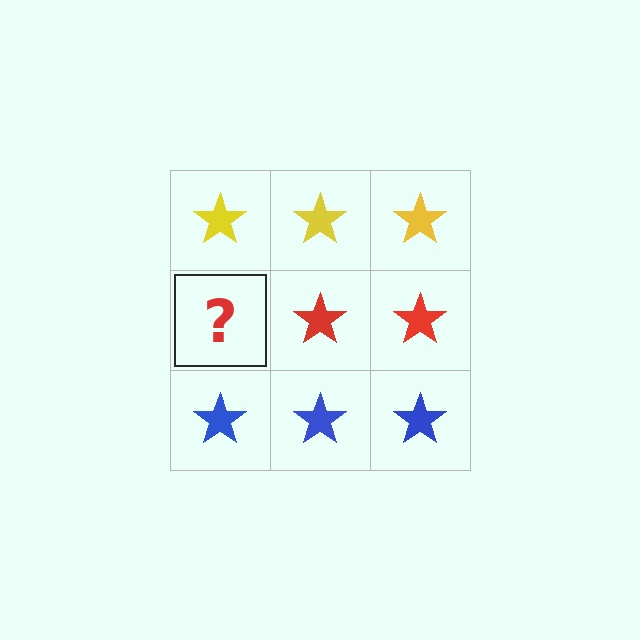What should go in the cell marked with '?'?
The missing cell should contain a red star.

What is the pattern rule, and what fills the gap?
The rule is that each row has a consistent color. The gap should be filled with a red star.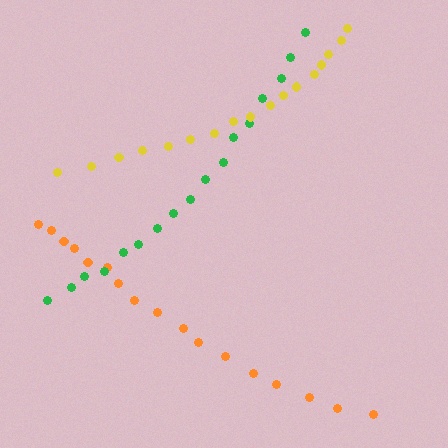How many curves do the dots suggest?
There are 3 distinct paths.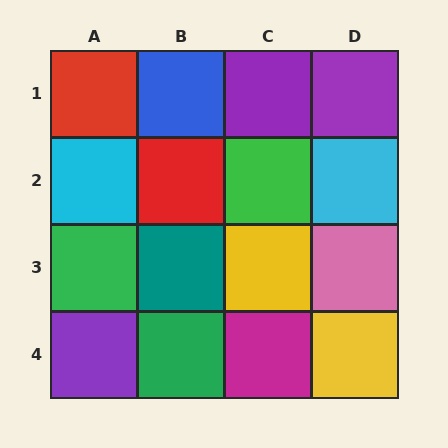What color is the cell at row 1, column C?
Purple.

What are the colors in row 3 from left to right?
Green, teal, yellow, pink.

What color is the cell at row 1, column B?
Blue.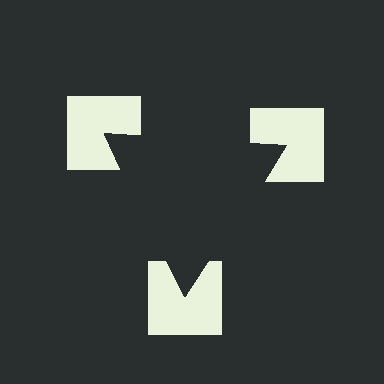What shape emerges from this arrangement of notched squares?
An illusory triangle — its edges are inferred from the aligned wedge cuts in the notched squares, not physically drawn.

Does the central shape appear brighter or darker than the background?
It typically appears slightly darker than the background, even though no actual brightness change is drawn.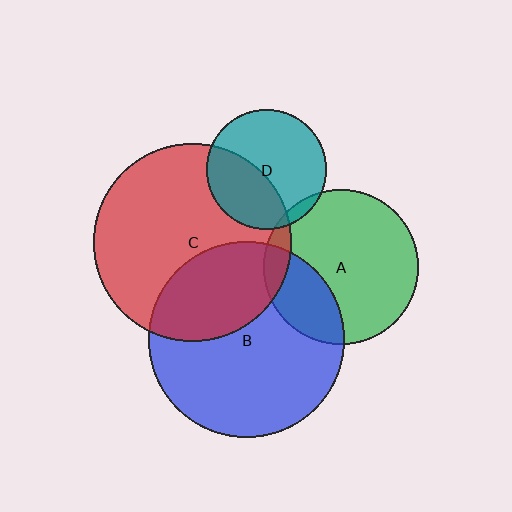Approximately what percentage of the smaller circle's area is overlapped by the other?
Approximately 30%.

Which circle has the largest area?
Circle C (red).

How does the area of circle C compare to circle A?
Approximately 1.6 times.